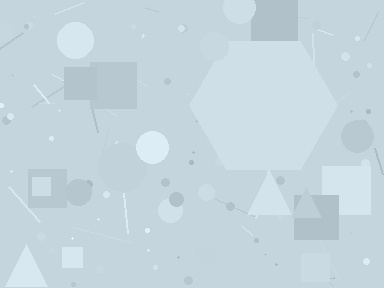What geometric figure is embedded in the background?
A hexagon is embedded in the background.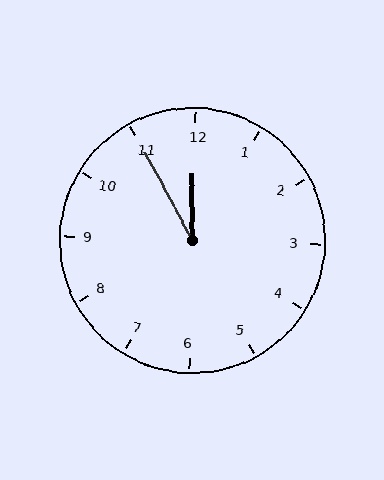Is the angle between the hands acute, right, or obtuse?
It is acute.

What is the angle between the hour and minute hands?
Approximately 28 degrees.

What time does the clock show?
11:55.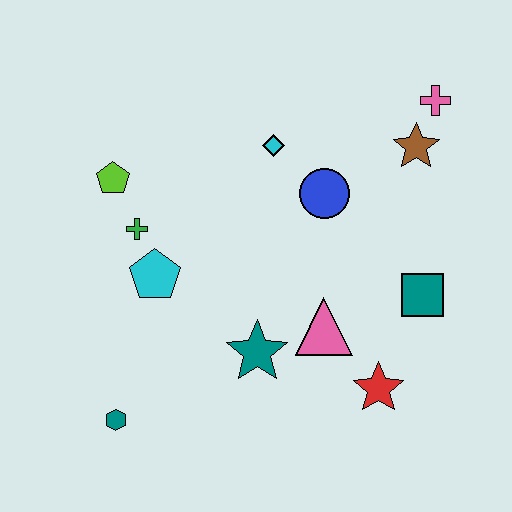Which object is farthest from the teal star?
The pink cross is farthest from the teal star.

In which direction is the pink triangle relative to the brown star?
The pink triangle is below the brown star.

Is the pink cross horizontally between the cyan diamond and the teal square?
No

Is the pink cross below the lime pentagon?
No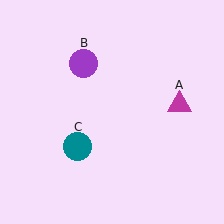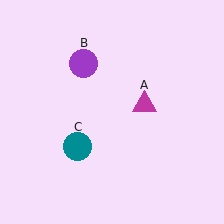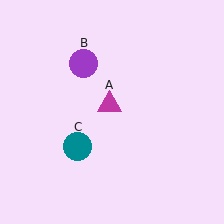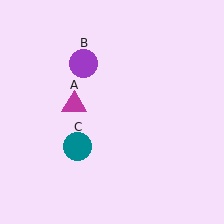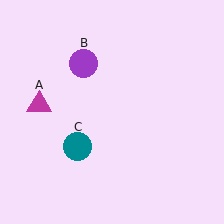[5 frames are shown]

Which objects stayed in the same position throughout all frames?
Purple circle (object B) and teal circle (object C) remained stationary.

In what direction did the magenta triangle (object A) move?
The magenta triangle (object A) moved left.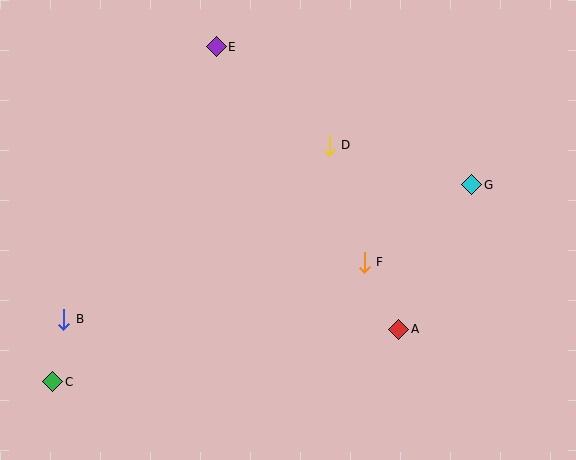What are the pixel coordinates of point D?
Point D is at (329, 145).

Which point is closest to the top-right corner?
Point G is closest to the top-right corner.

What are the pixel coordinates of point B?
Point B is at (64, 319).